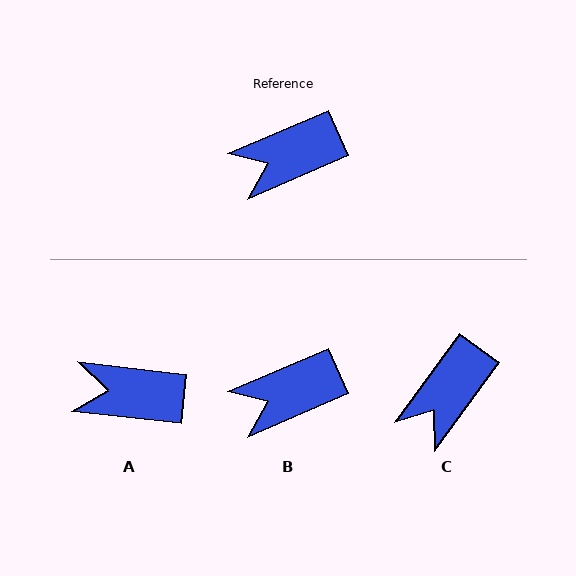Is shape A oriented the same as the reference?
No, it is off by about 30 degrees.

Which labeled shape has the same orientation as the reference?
B.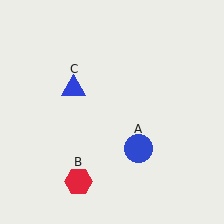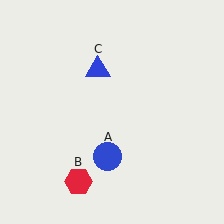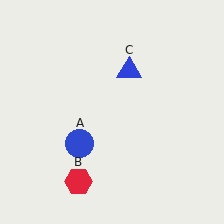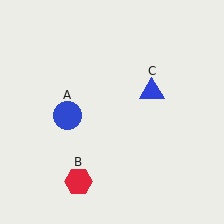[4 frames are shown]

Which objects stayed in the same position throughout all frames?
Red hexagon (object B) remained stationary.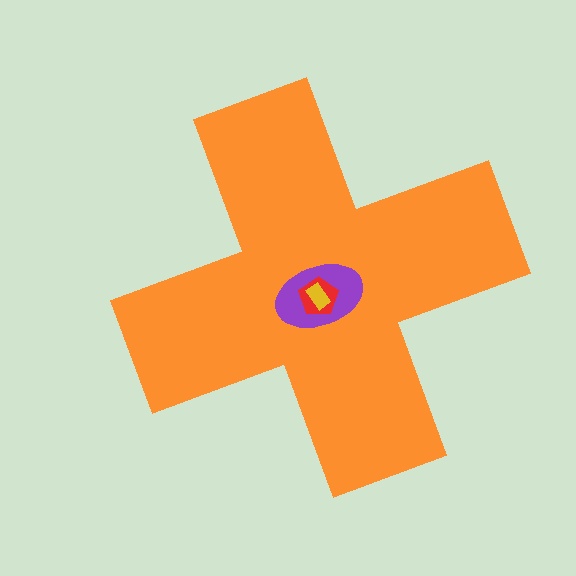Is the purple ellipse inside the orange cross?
Yes.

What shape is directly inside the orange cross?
The purple ellipse.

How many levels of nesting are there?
4.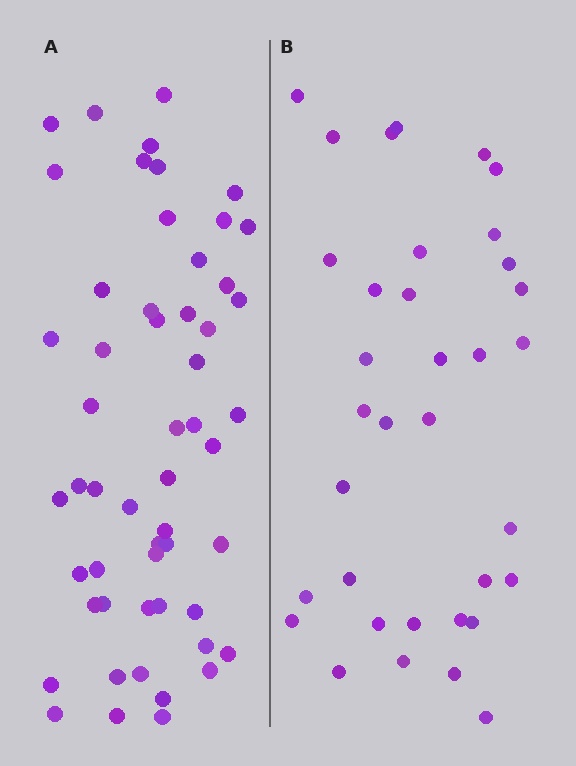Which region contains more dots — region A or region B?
Region A (the left region) has more dots.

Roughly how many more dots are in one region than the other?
Region A has approximately 20 more dots than region B.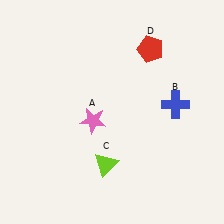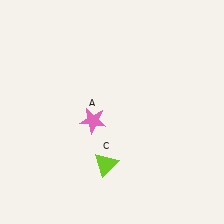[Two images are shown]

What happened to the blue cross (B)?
The blue cross (B) was removed in Image 2. It was in the top-right area of Image 1.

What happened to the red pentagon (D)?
The red pentagon (D) was removed in Image 2. It was in the top-right area of Image 1.